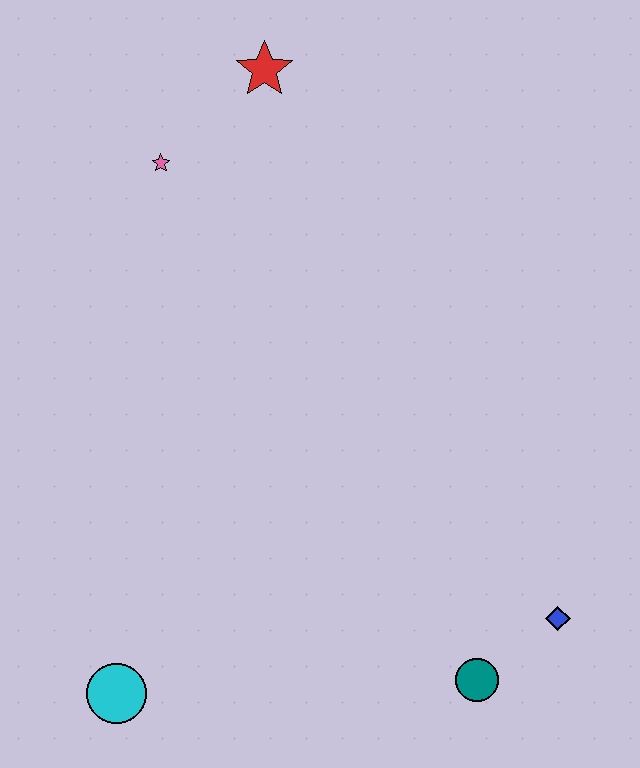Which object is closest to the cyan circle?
The teal circle is closest to the cyan circle.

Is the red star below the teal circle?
No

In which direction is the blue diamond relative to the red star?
The blue diamond is below the red star.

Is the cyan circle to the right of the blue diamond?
No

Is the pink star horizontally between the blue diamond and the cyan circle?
Yes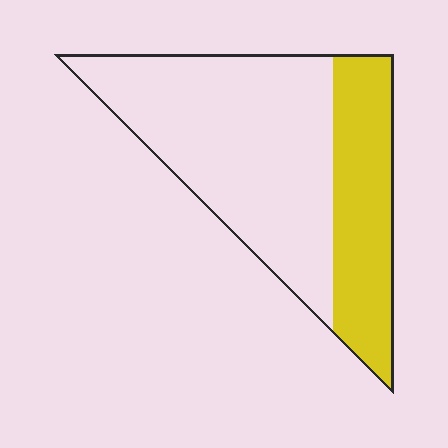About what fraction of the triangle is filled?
About one third (1/3).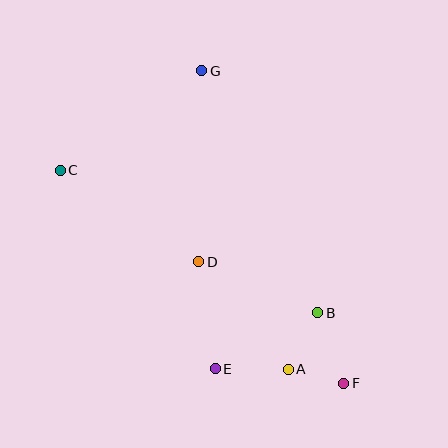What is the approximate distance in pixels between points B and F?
The distance between B and F is approximately 75 pixels.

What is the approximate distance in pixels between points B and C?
The distance between B and C is approximately 294 pixels.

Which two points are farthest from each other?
Points C and F are farthest from each other.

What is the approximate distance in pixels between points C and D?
The distance between C and D is approximately 166 pixels.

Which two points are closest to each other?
Points A and F are closest to each other.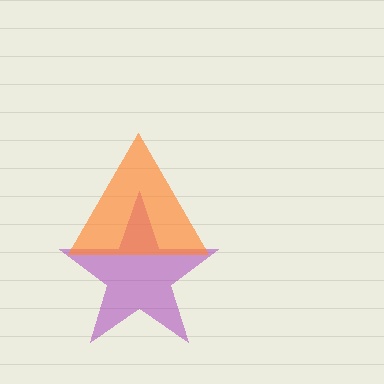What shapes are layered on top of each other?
The layered shapes are: a purple star, an orange triangle.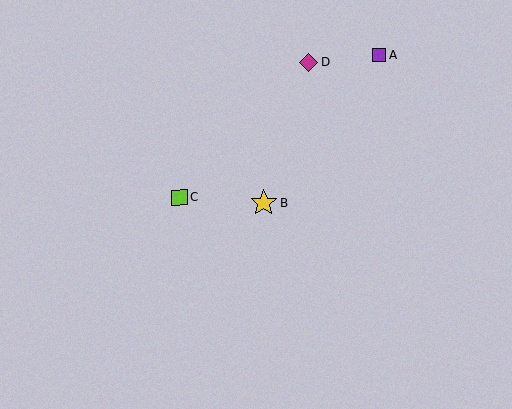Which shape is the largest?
The yellow star (labeled B) is the largest.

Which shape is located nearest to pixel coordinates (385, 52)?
The purple square (labeled A) at (379, 55) is nearest to that location.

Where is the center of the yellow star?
The center of the yellow star is at (264, 203).